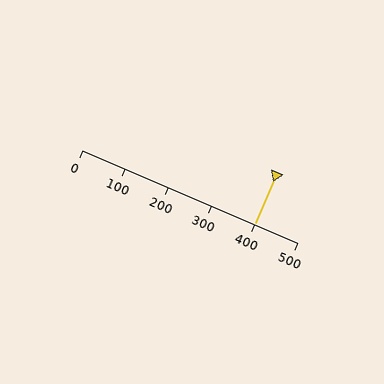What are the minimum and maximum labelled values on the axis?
The axis runs from 0 to 500.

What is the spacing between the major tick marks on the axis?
The major ticks are spaced 100 apart.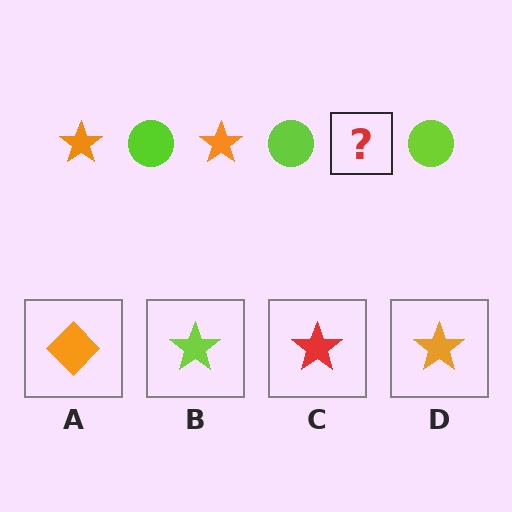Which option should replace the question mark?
Option D.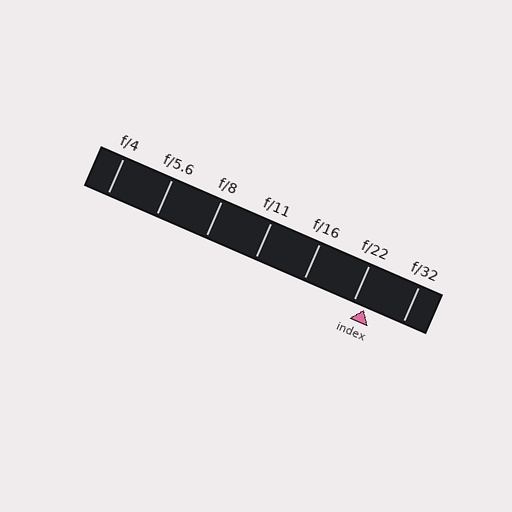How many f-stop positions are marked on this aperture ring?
There are 7 f-stop positions marked.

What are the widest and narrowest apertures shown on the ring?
The widest aperture shown is f/4 and the narrowest is f/32.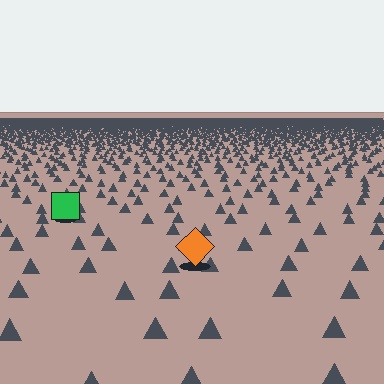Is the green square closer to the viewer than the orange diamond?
No. The orange diamond is closer — you can tell from the texture gradient: the ground texture is coarser near it.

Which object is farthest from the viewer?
The green square is farthest from the viewer. It appears smaller and the ground texture around it is denser.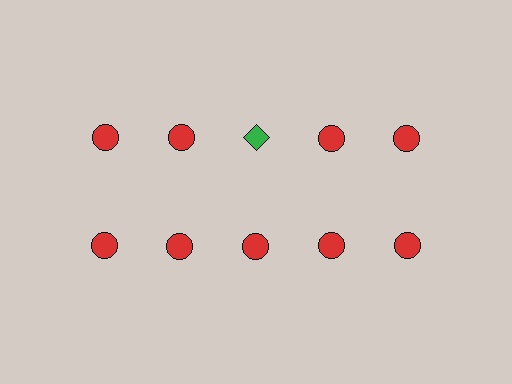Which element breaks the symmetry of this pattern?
The green diamond in the top row, center column breaks the symmetry. All other shapes are red circles.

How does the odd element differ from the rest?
It differs in both color (green instead of red) and shape (diamond instead of circle).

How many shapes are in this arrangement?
There are 10 shapes arranged in a grid pattern.